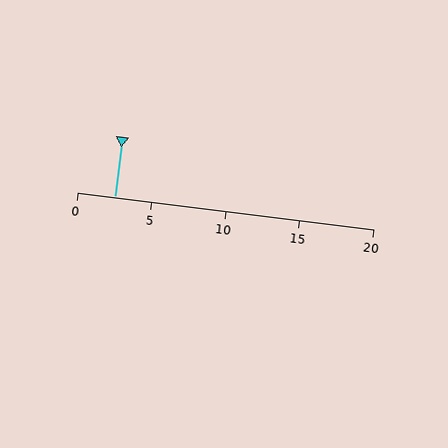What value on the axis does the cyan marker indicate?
The marker indicates approximately 2.5.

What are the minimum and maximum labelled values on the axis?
The axis runs from 0 to 20.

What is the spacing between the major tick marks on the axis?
The major ticks are spaced 5 apart.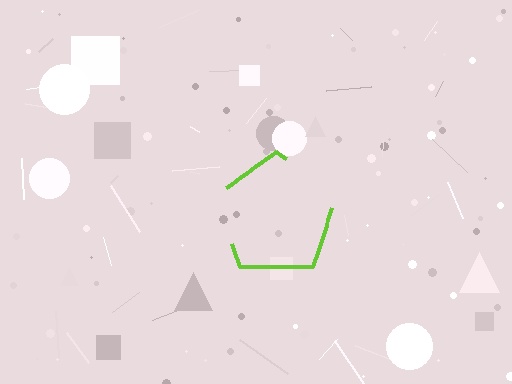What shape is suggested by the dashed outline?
The dashed outline suggests a pentagon.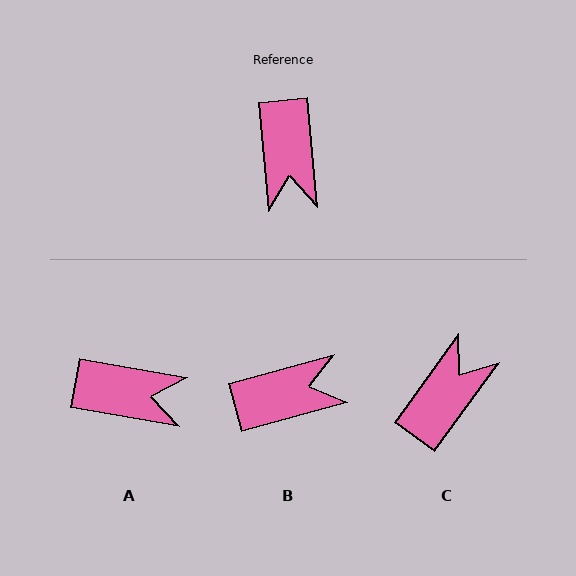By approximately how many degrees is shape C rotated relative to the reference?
Approximately 139 degrees counter-clockwise.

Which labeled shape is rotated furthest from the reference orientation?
C, about 139 degrees away.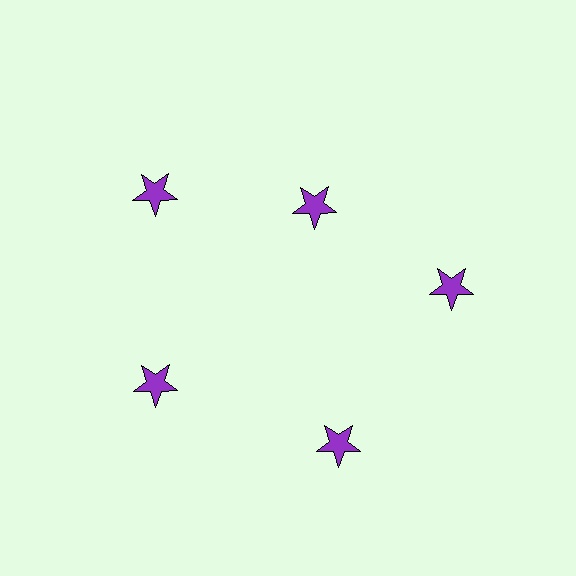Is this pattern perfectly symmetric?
No. The 5 purple stars are arranged in a ring, but one element near the 1 o'clock position is pulled inward toward the center, breaking the 5-fold rotational symmetry.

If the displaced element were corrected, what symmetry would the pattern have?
It would have 5-fold rotational symmetry — the pattern would map onto itself every 72 degrees.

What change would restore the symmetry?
The symmetry would be restored by moving it outward, back onto the ring so that all 5 stars sit at equal angles and equal distance from the center.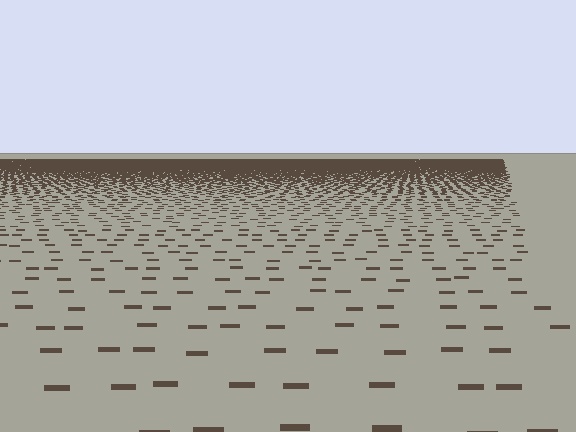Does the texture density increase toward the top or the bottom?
Density increases toward the top.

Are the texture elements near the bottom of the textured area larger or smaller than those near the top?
Larger. Near the bottom, elements are closer to the viewer and appear at a bigger on-screen size.